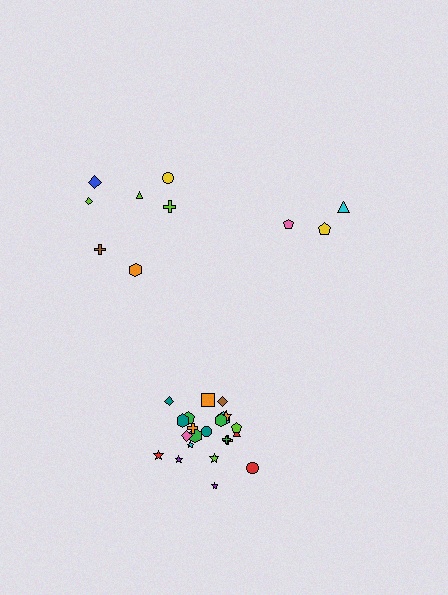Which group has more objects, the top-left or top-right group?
The top-left group.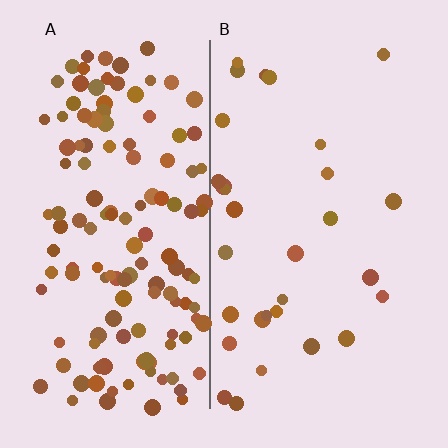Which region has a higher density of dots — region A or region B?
A (the left).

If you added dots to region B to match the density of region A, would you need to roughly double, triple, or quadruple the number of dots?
Approximately quadruple.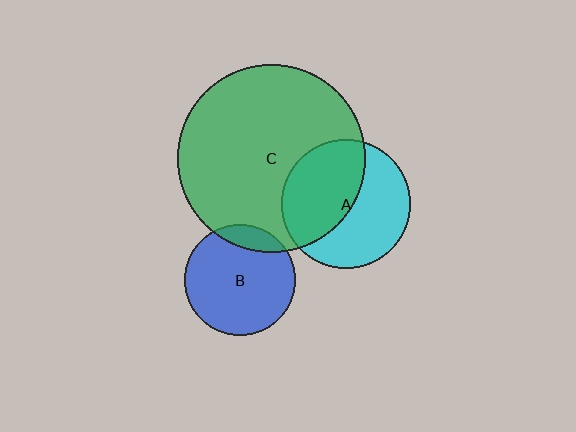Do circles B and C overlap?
Yes.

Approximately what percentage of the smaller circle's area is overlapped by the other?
Approximately 15%.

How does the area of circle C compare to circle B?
Approximately 2.9 times.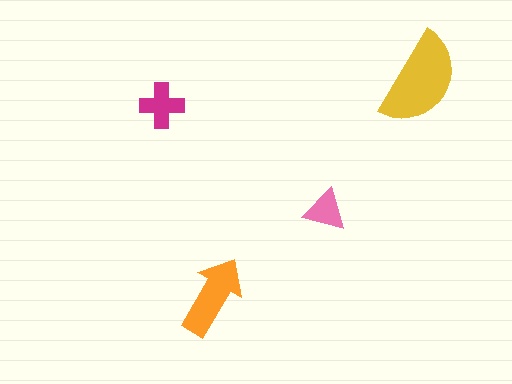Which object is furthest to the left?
The magenta cross is leftmost.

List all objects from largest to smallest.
The yellow semicircle, the orange arrow, the magenta cross, the pink triangle.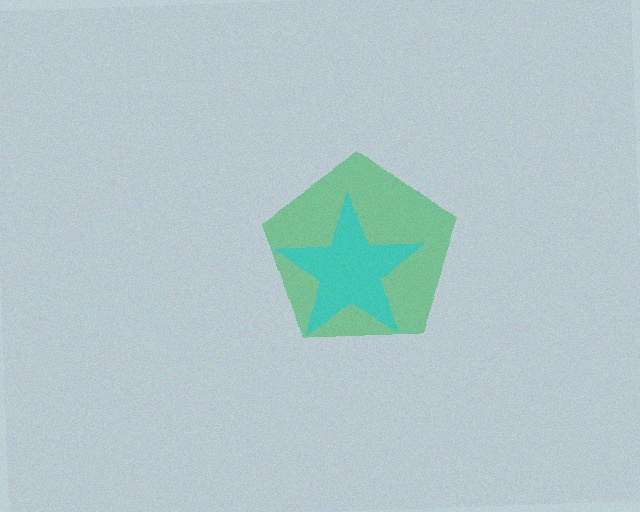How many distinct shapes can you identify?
There are 2 distinct shapes: a green pentagon, a cyan star.